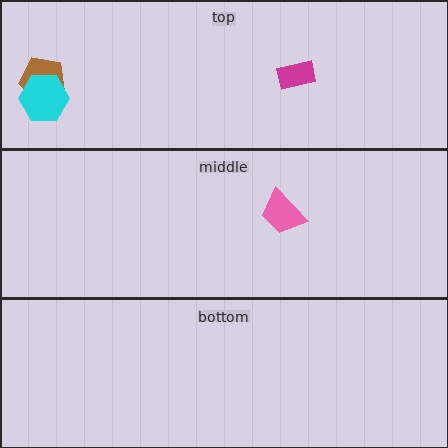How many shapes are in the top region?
3.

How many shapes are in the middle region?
1.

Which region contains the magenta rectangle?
The top region.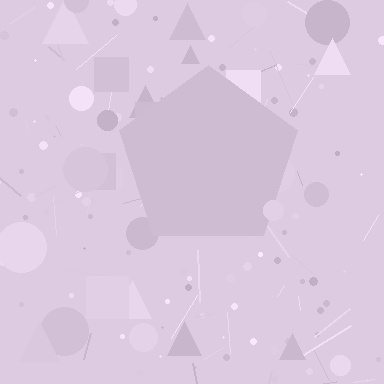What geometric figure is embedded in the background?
A pentagon is embedded in the background.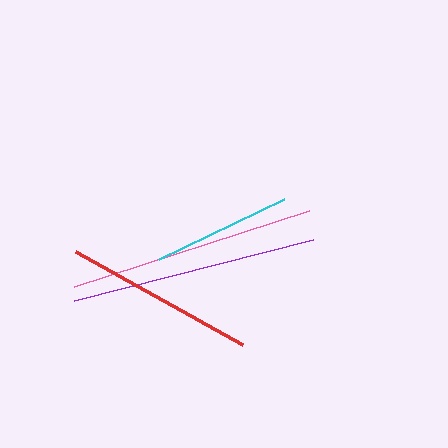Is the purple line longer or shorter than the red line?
The purple line is longer than the red line.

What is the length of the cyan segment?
The cyan segment is approximately 139 pixels long.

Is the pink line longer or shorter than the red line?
The pink line is longer than the red line.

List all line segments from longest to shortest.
From longest to shortest: purple, pink, red, cyan.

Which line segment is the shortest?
The cyan line is the shortest at approximately 139 pixels.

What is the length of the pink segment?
The pink segment is approximately 247 pixels long.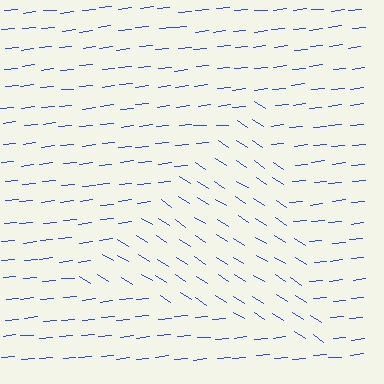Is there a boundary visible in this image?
Yes, there is a texture boundary formed by a change in line orientation.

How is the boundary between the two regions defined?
The boundary is defined purely by a change in line orientation (approximately 39 degrees difference). All lines are the same color and thickness.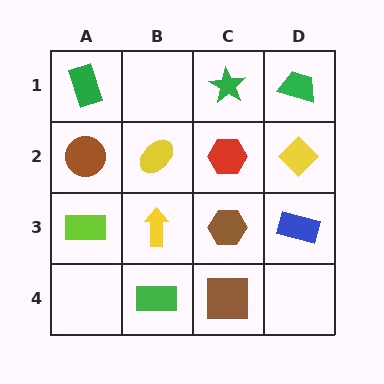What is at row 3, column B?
A yellow arrow.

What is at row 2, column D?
A yellow diamond.